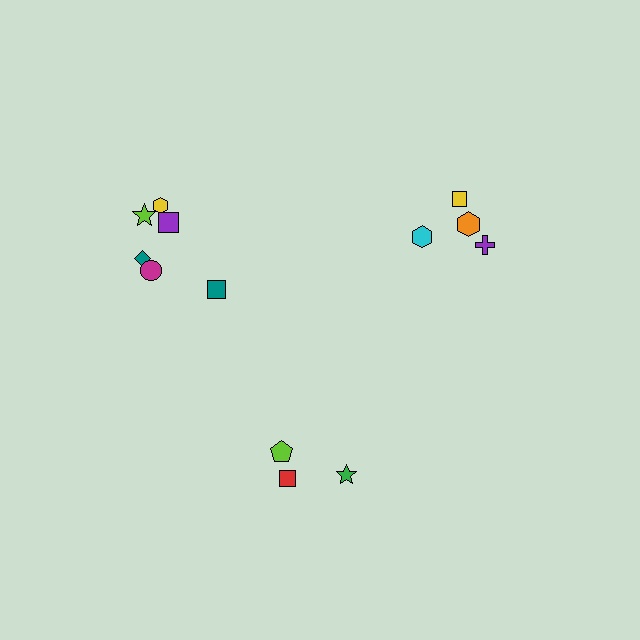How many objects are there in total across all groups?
There are 13 objects.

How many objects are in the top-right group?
There are 4 objects.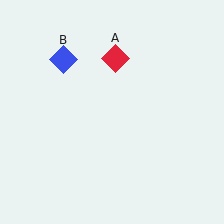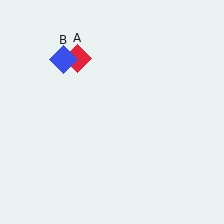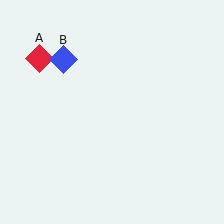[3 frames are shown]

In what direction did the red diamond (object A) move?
The red diamond (object A) moved left.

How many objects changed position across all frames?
1 object changed position: red diamond (object A).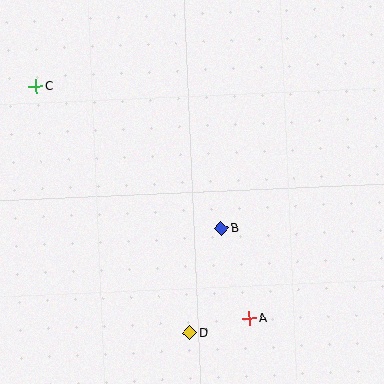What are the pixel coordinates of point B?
Point B is at (222, 228).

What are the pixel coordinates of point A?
Point A is at (250, 318).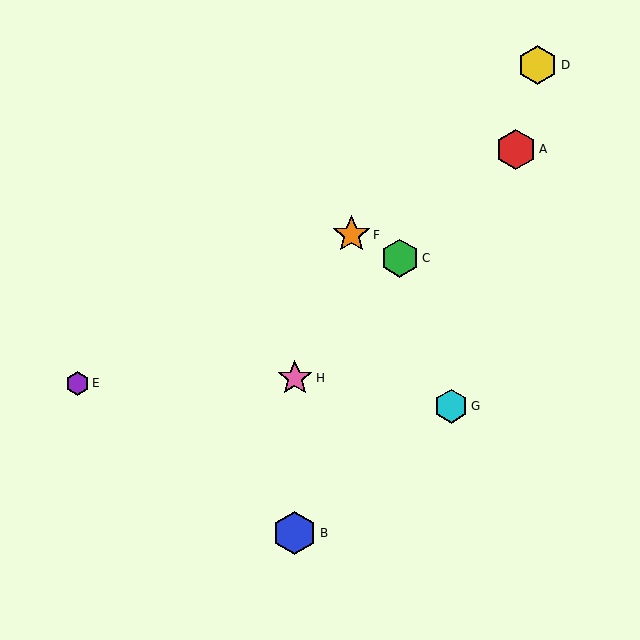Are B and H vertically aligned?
Yes, both are at x≈295.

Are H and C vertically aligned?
No, H is at x≈295 and C is at x≈400.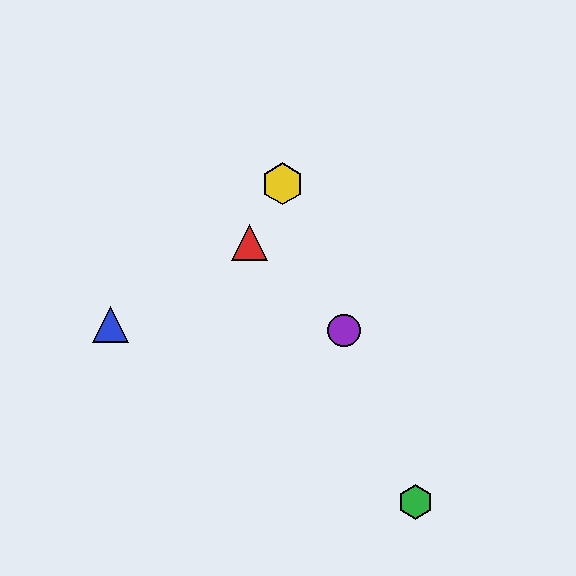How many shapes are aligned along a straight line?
3 shapes (the green hexagon, the yellow hexagon, the purple circle) are aligned along a straight line.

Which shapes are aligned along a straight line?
The green hexagon, the yellow hexagon, the purple circle are aligned along a straight line.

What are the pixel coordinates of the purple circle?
The purple circle is at (344, 331).